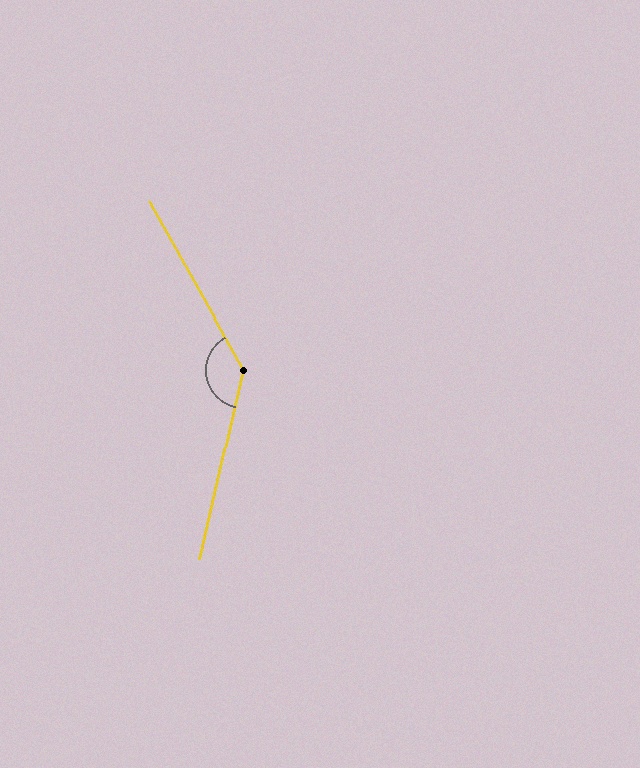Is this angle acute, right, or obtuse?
It is obtuse.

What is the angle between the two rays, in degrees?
Approximately 138 degrees.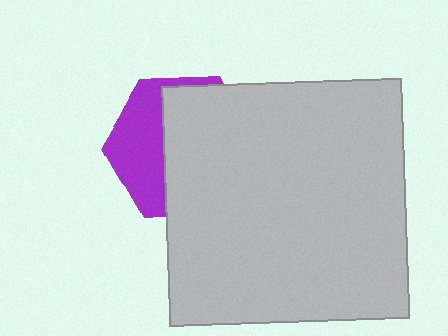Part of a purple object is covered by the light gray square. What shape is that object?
It is a hexagon.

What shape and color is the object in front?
The object in front is a light gray square.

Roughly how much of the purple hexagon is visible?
A small part of it is visible (roughly 37%).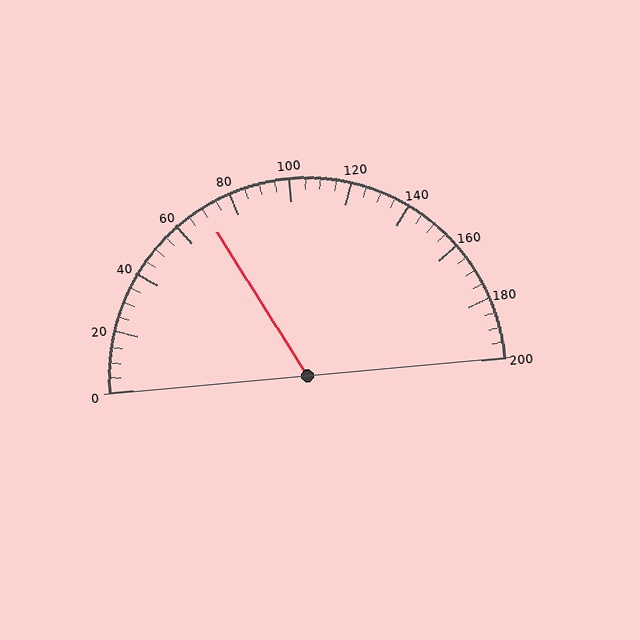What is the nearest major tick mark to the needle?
The nearest major tick mark is 80.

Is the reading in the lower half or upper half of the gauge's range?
The reading is in the lower half of the range (0 to 200).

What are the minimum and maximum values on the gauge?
The gauge ranges from 0 to 200.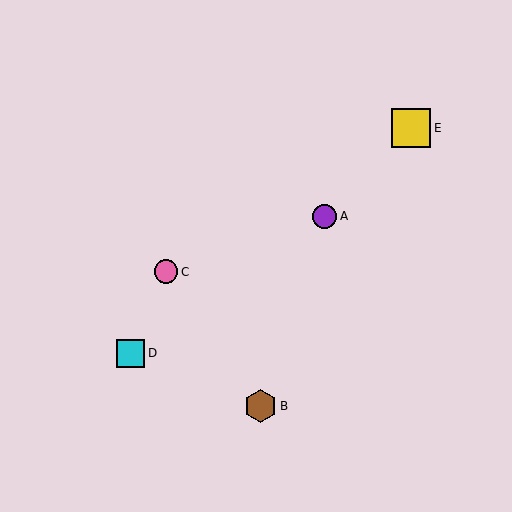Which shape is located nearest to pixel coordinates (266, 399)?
The brown hexagon (labeled B) at (261, 406) is nearest to that location.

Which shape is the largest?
The yellow square (labeled E) is the largest.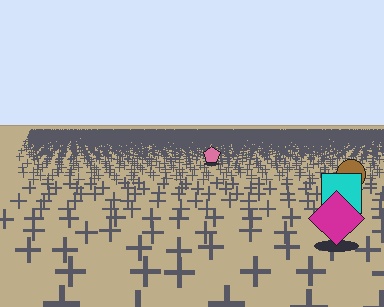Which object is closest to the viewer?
The magenta diamond is closest. The texture marks near it are larger and more spread out.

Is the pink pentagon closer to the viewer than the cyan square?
No. The cyan square is closer — you can tell from the texture gradient: the ground texture is coarser near it.